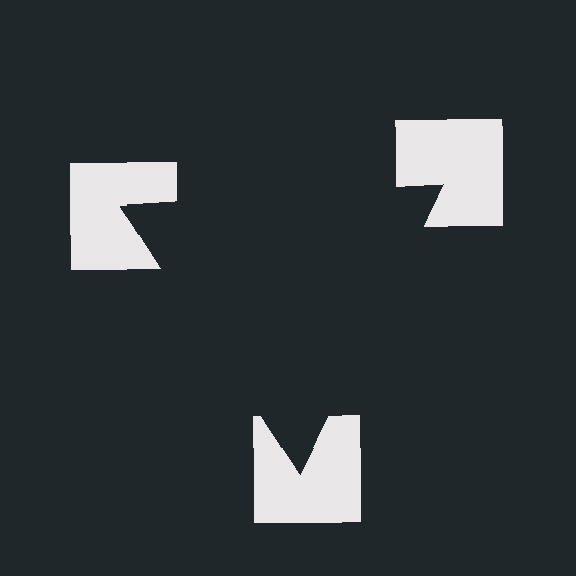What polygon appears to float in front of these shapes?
An illusory triangle — its edges are inferred from the aligned wedge cuts in the notched squares, not physically drawn.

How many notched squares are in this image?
There are 3 — one at each vertex of the illusory triangle.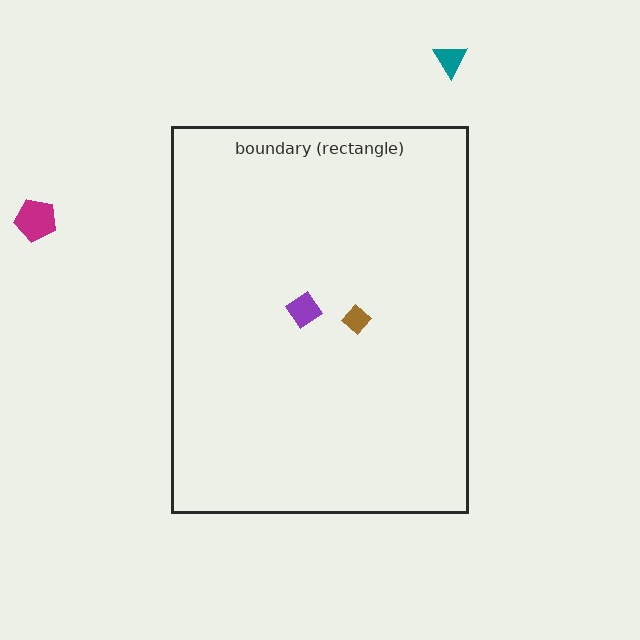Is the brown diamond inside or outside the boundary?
Inside.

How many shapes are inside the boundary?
2 inside, 2 outside.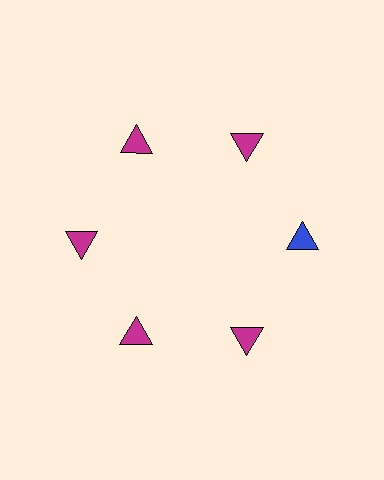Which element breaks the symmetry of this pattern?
The blue triangle at roughly the 3 o'clock position breaks the symmetry. All other shapes are magenta triangles.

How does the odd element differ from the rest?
It has a different color: blue instead of magenta.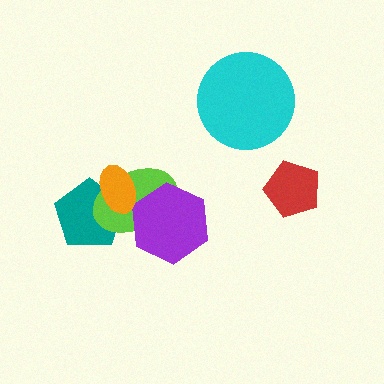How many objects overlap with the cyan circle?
0 objects overlap with the cyan circle.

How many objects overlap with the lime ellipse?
3 objects overlap with the lime ellipse.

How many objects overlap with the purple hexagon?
1 object overlaps with the purple hexagon.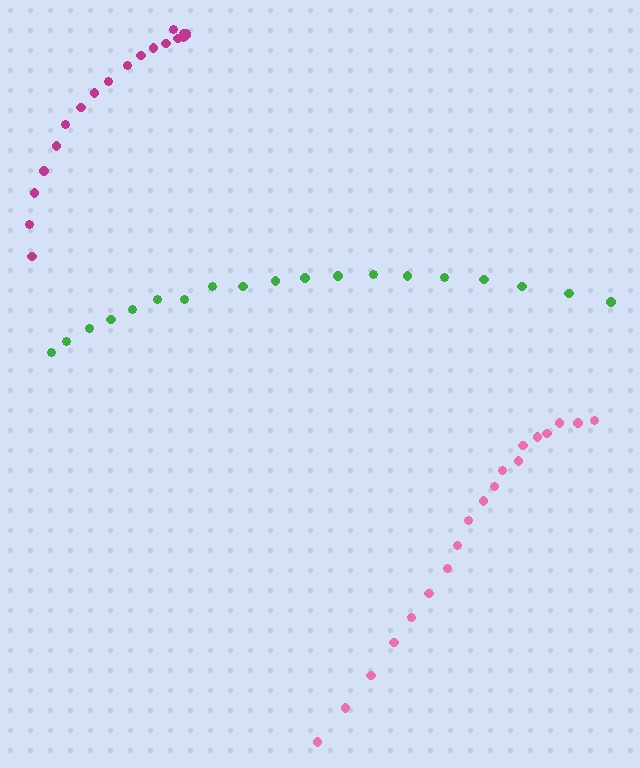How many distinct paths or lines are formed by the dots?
There are 3 distinct paths.